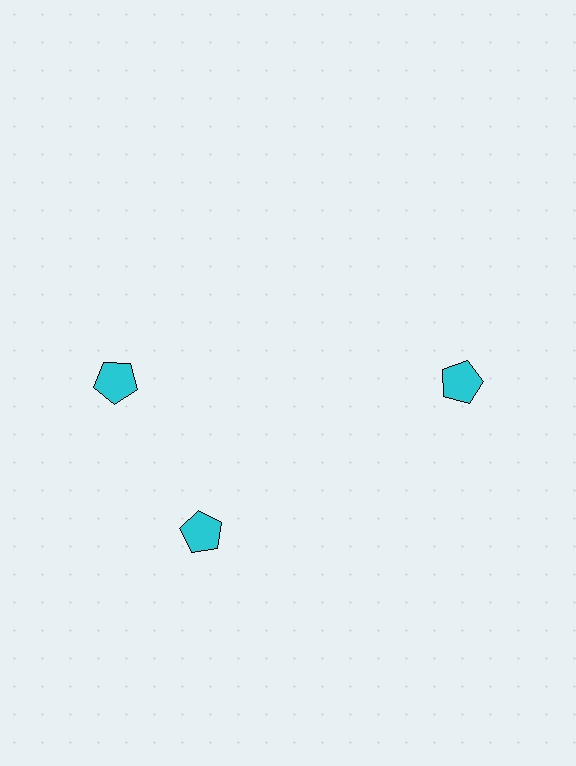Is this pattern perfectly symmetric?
No. The 3 cyan pentagons are arranged in a ring, but one element near the 11 o'clock position is rotated out of alignment along the ring, breaking the 3-fold rotational symmetry.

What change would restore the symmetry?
The symmetry would be restored by rotating it back into even spacing with its neighbors so that all 3 pentagons sit at equal angles and equal distance from the center.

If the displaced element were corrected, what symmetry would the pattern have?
It would have 3-fold rotational symmetry — the pattern would map onto itself every 120 degrees.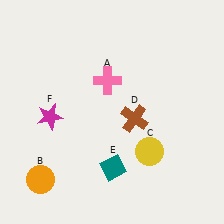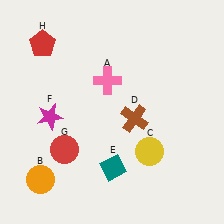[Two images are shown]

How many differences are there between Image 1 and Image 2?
There are 2 differences between the two images.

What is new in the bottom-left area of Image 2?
A red circle (G) was added in the bottom-left area of Image 2.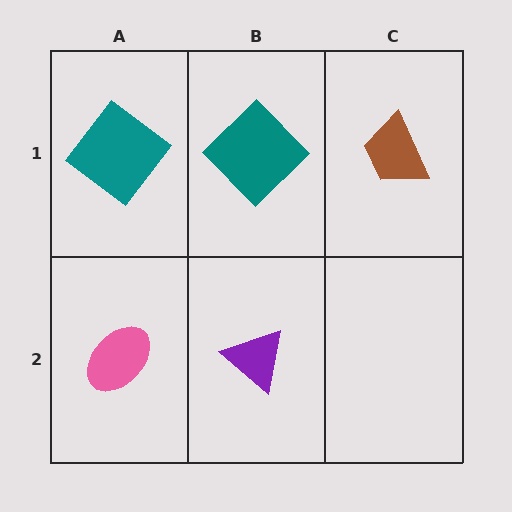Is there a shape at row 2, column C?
No, that cell is empty.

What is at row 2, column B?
A purple triangle.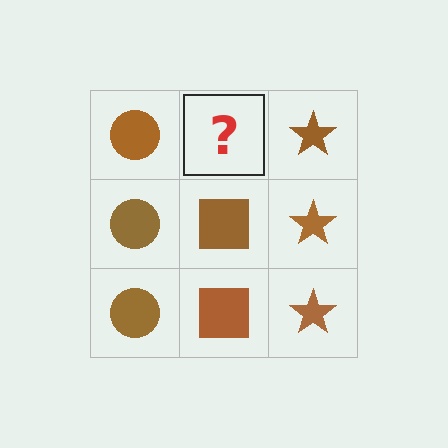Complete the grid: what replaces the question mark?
The question mark should be replaced with a brown square.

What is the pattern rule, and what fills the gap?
The rule is that each column has a consistent shape. The gap should be filled with a brown square.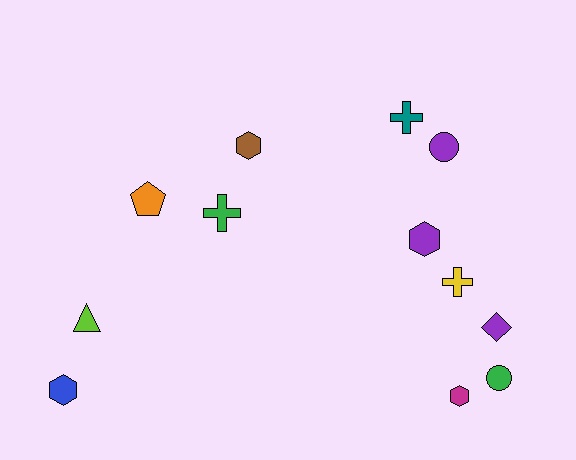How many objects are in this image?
There are 12 objects.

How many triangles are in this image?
There is 1 triangle.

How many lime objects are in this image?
There is 1 lime object.